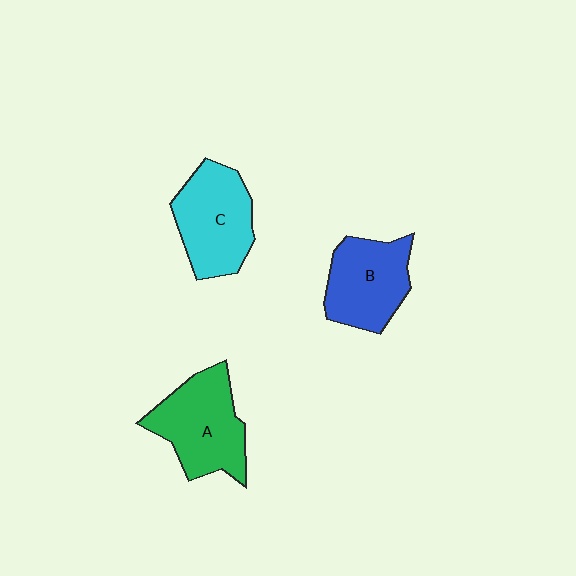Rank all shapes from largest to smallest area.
From largest to smallest: A (green), C (cyan), B (blue).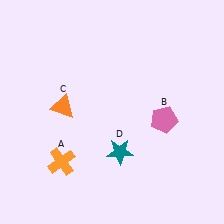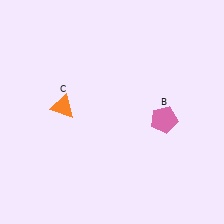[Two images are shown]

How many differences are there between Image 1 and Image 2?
There are 2 differences between the two images.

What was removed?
The orange cross (A), the teal star (D) were removed in Image 2.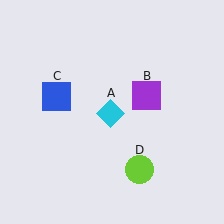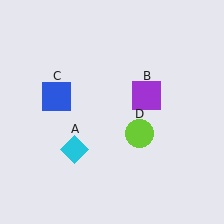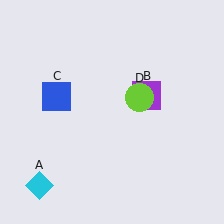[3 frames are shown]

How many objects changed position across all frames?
2 objects changed position: cyan diamond (object A), lime circle (object D).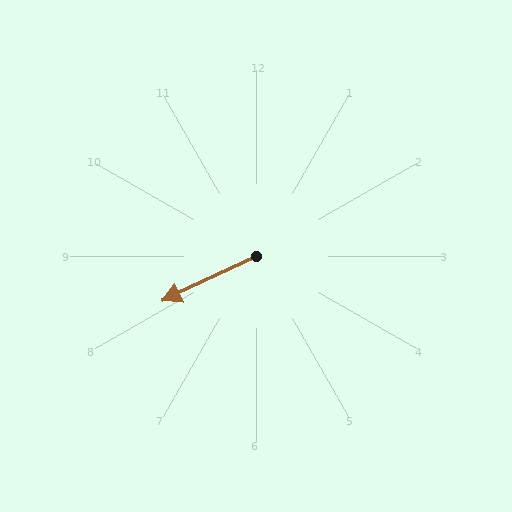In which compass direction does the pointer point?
Southwest.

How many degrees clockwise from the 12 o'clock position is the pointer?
Approximately 245 degrees.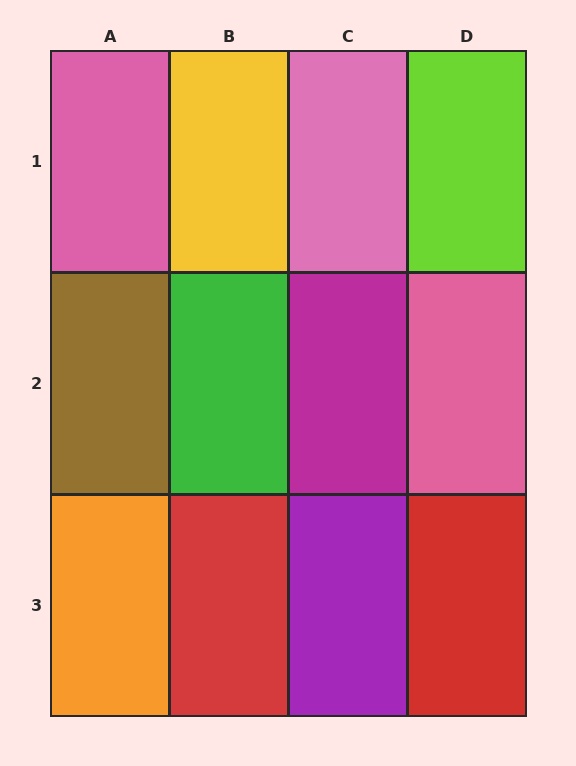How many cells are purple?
1 cell is purple.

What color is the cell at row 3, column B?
Red.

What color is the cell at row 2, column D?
Pink.